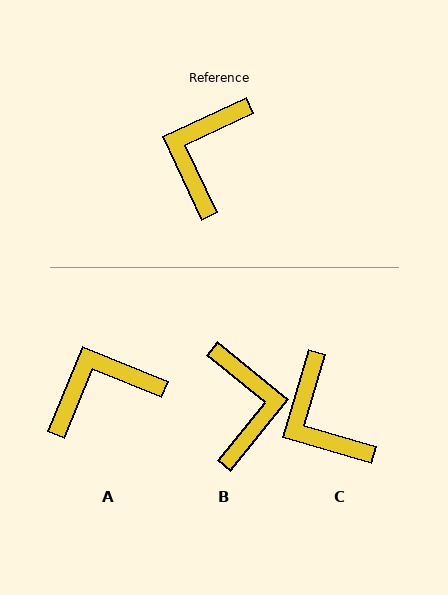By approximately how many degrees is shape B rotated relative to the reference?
Approximately 154 degrees clockwise.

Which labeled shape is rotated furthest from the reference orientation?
B, about 154 degrees away.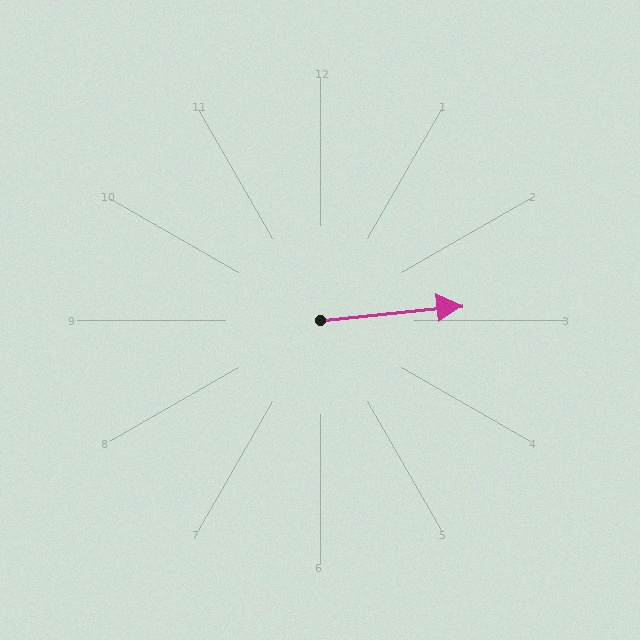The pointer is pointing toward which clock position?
Roughly 3 o'clock.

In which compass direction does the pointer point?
East.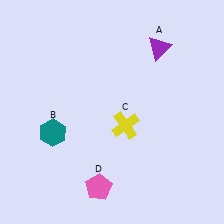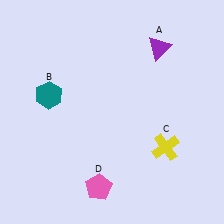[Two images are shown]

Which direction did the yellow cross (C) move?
The yellow cross (C) moved right.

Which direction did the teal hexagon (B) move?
The teal hexagon (B) moved up.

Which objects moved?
The objects that moved are: the teal hexagon (B), the yellow cross (C).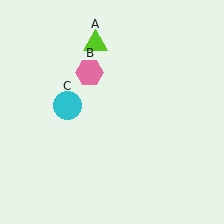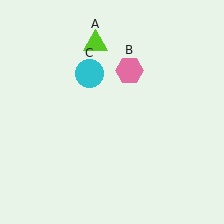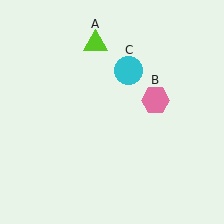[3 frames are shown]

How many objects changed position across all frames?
2 objects changed position: pink hexagon (object B), cyan circle (object C).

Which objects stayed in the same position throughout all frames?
Lime triangle (object A) remained stationary.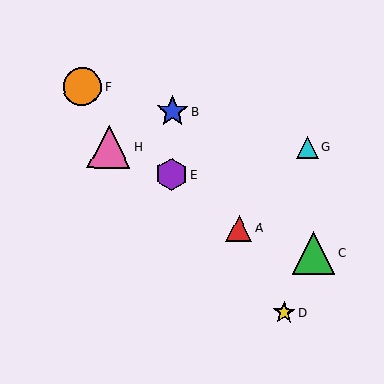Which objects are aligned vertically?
Objects B, E are aligned vertically.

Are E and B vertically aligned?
Yes, both are at x≈172.